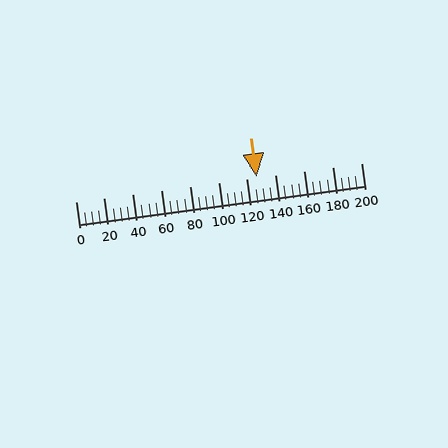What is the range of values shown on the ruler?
The ruler shows values from 0 to 200.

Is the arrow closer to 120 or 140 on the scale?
The arrow is closer to 120.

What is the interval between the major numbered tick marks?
The major tick marks are spaced 20 units apart.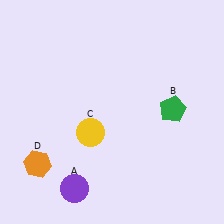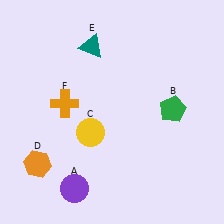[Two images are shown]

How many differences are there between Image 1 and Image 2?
There are 2 differences between the two images.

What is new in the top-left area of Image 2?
An orange cross (F) was added in the top-left area of Image 2.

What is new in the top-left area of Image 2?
A teal triangle (E) was added in the top-left area of Image 2.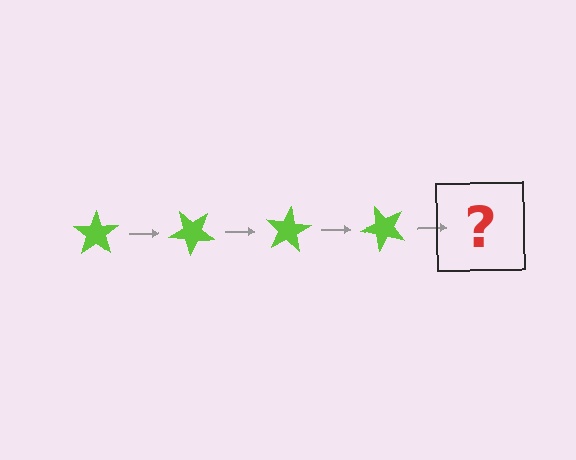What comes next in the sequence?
The next element should be a lime star rotated 160 degrees.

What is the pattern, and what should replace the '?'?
The pattern is that the star rotates 40 degrees each step. The '?' should be a lime star rotated 160 degrees.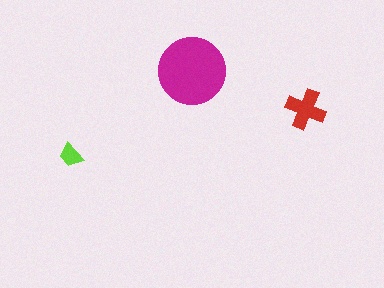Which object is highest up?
The magenta circle is topmost.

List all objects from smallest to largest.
The lime trapezoid, the red cross, the magenta circle.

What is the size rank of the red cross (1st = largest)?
2nd.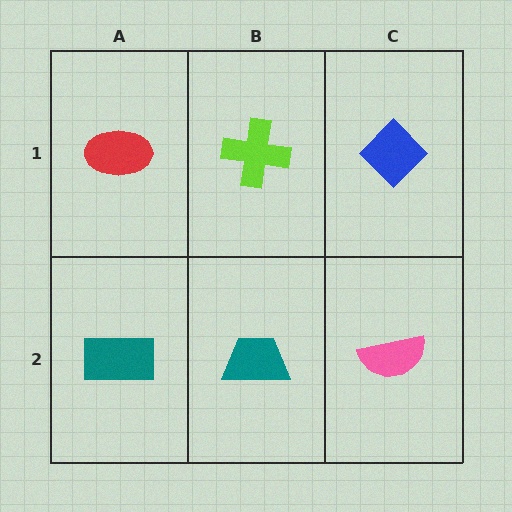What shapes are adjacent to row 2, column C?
A blue diamond (row 1, column C), a teal trapezoid (row 2, column B).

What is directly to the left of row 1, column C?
A lime cross.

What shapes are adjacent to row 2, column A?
A red ellipse (row 1, column A), a teal trapezoid (row 2, column B).